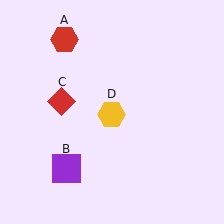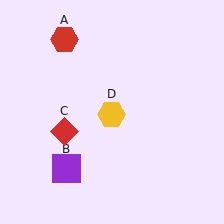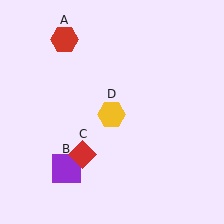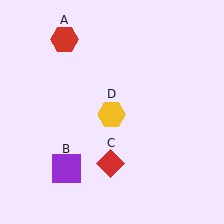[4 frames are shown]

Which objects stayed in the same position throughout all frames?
Red hexagon (object A) and purple square (object B) and yellow hexagon (object D) remained stationary.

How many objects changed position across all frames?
1 object changed position: red diamond (object C).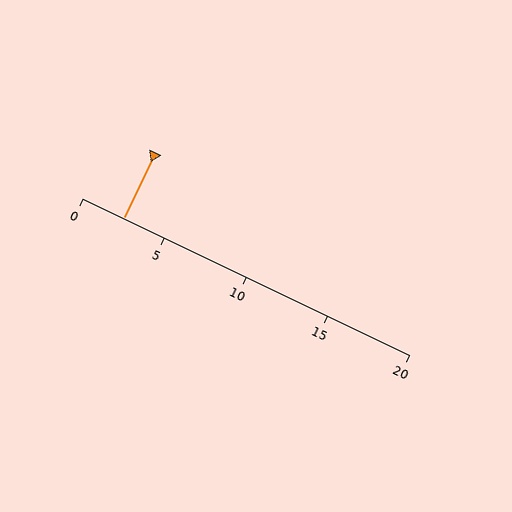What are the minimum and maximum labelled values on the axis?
The axis runs from 0 to 20.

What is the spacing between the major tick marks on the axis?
The major ticks are spaced 5 apart.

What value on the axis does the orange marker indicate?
The marker indicates approximately 2.5.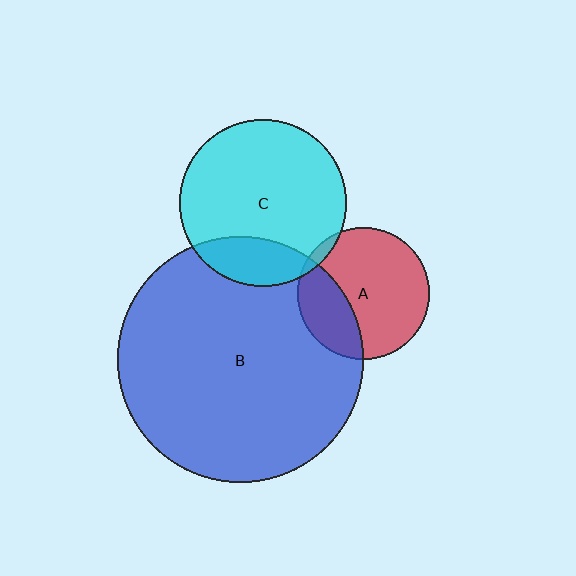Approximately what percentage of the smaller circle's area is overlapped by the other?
Approximately 20%.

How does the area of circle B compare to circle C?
Approximately 2.2 times.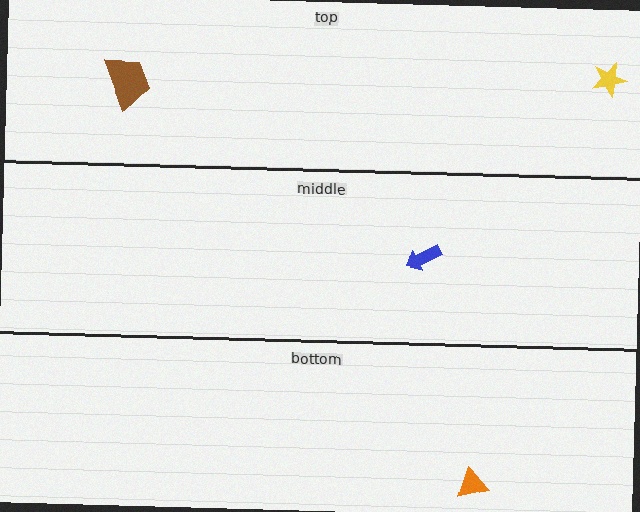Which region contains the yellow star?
The top region.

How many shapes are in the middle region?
1.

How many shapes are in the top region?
2.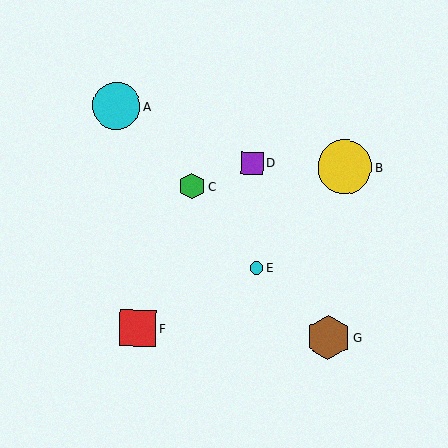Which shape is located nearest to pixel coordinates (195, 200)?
The green hexagon (labeled C) at (192, 186) is nearest to that location.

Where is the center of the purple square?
The center of the purple square is at (252, 163).